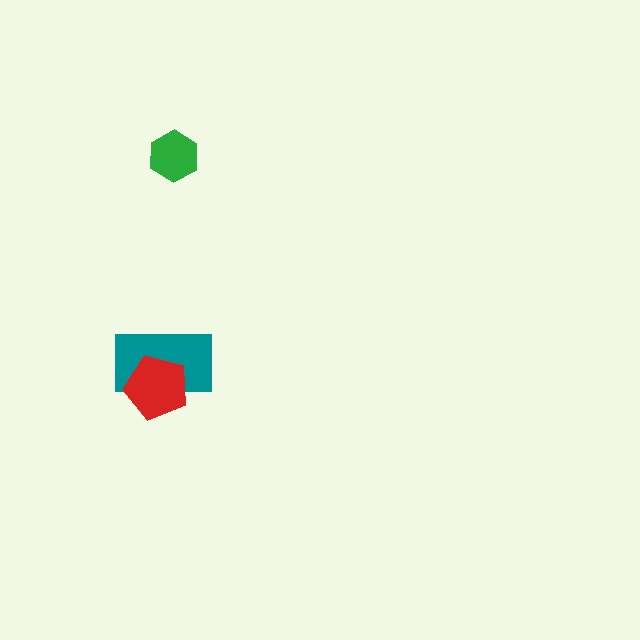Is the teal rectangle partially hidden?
Yes, it is partially covered by another shape.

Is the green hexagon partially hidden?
No, no other shape covers it.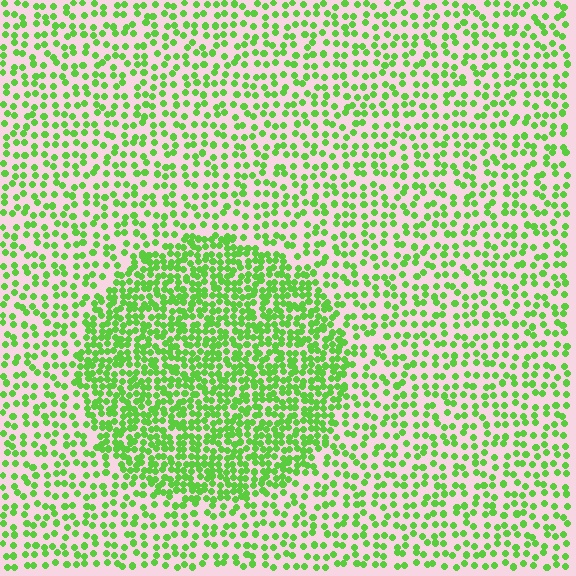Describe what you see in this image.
The image contains small lime elements arranged at two different densities. A circle-shaped region is visible where the elements are more densely packed than the surrounding area.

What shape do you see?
I see a circle.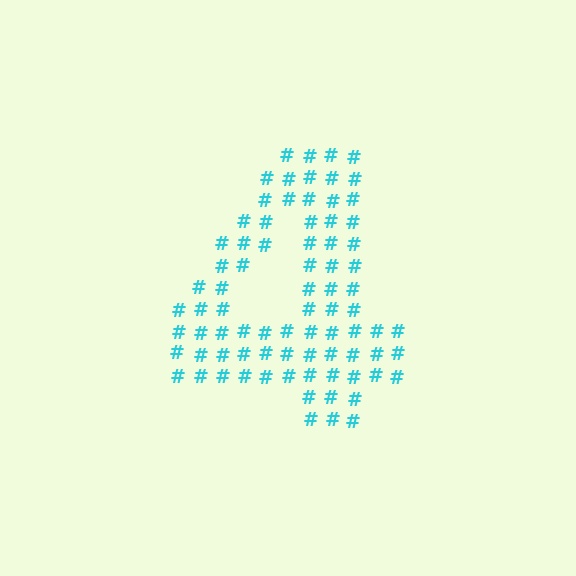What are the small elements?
The small elements are hash symbols.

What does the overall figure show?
The overall figure shows the digit 4.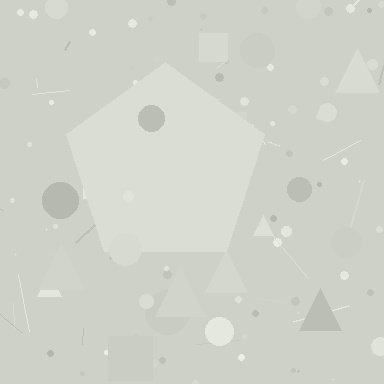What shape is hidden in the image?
A pentagon is hidden in the image.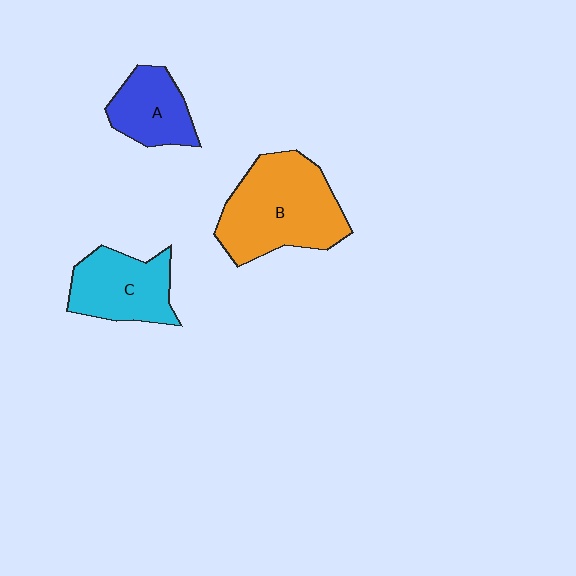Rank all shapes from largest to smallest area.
From largest to smallest: B (orange), C (cyan), A (blue).